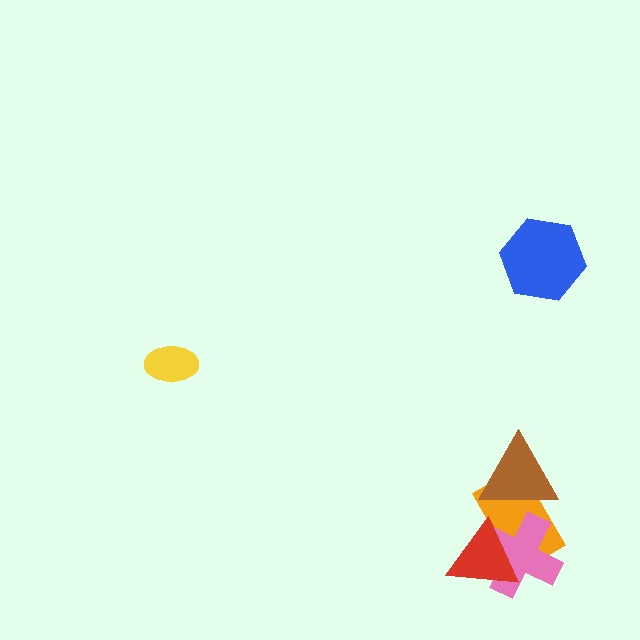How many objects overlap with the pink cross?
3 objects overlap with the pink cross.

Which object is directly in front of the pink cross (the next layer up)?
The red triangle is directly in front of the pink cross.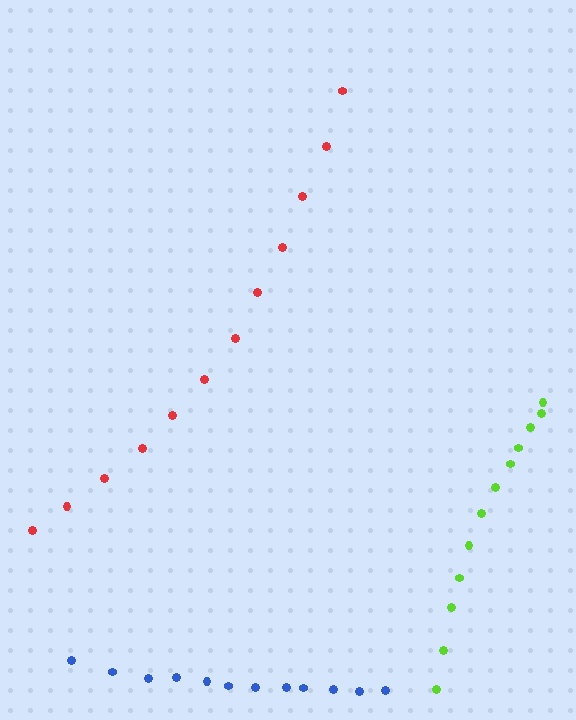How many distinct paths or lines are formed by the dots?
There are 3 distinct paths.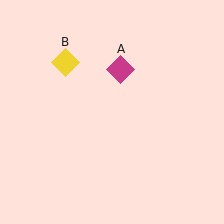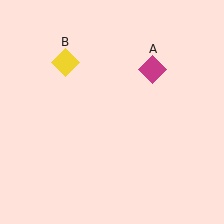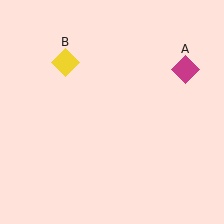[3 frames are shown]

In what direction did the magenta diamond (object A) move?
The magenta diamond (object A) moved right.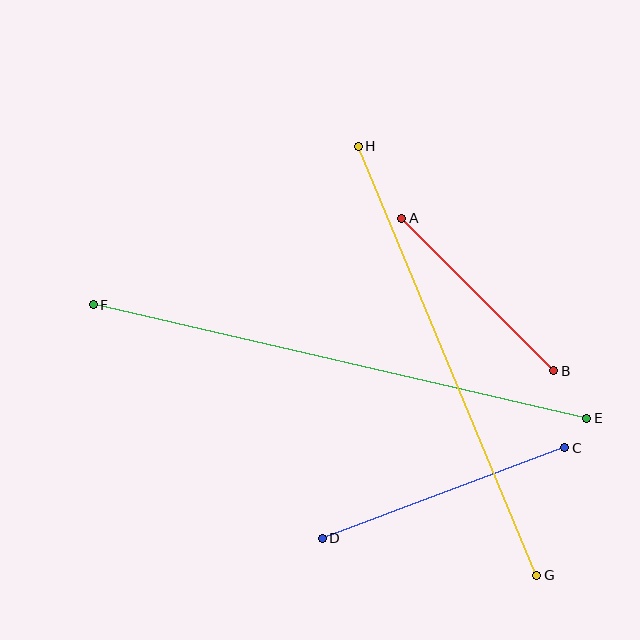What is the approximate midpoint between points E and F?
The midpoint is at approximately (340, 362) pixels.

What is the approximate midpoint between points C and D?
The midpoint is at approximately (443, 493) pixels.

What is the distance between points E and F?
The distance is approximately 506 pixels.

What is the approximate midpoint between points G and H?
The midpoint is at approximately (448, 361) pixels.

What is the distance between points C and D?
The distance is approximately 259 pixels.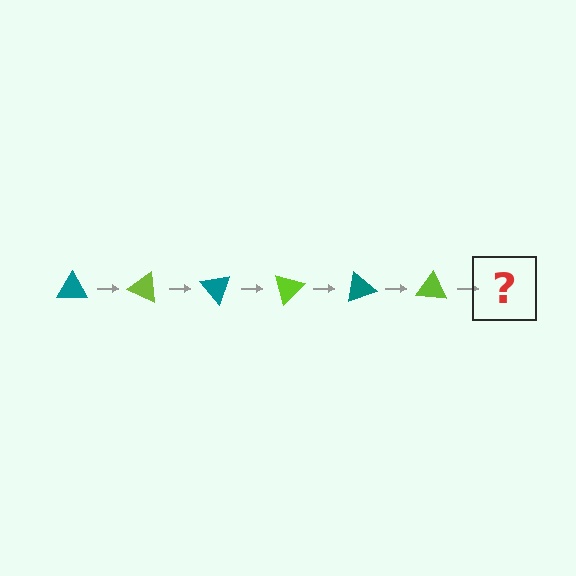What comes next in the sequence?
The next element should be a teal triangle, rotated 150 degrees from the start.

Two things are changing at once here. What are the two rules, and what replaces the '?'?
The two rules are that it rotates 25 degrees each step and the color cycles through teal and lime. The '?' should be a teal triangle, rotated 150 degrees from the start.